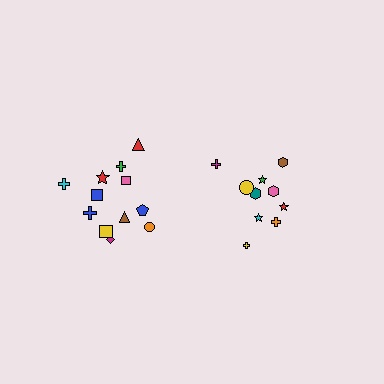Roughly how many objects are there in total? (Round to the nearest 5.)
Roughly 20 objects in total.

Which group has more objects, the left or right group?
The left group.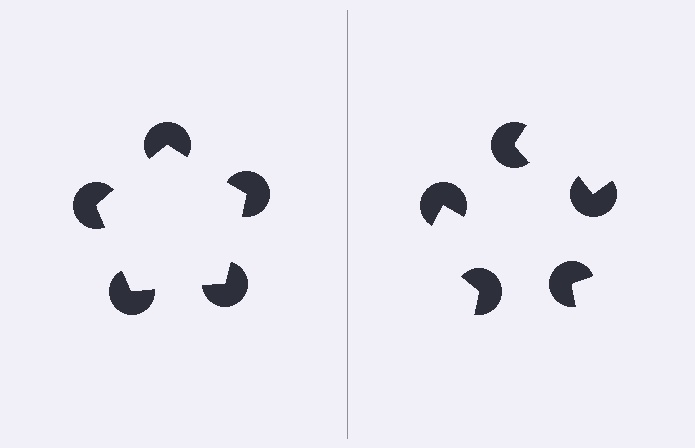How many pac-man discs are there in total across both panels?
10 — 5 on each side.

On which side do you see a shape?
An illusory pentagon appears on the left side. On the right side the wedge cuts are rotated, so no coherent shape forms.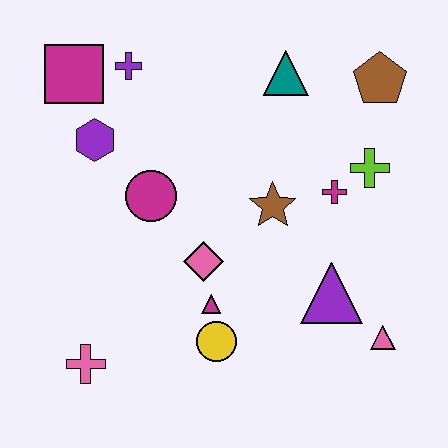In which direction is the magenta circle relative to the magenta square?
The magenta circle is below the magenta square.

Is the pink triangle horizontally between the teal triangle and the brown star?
No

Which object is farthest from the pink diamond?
The brown pentagon is farthest from the pink diamond.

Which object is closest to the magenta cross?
The lime cross is closest to the magenta cross.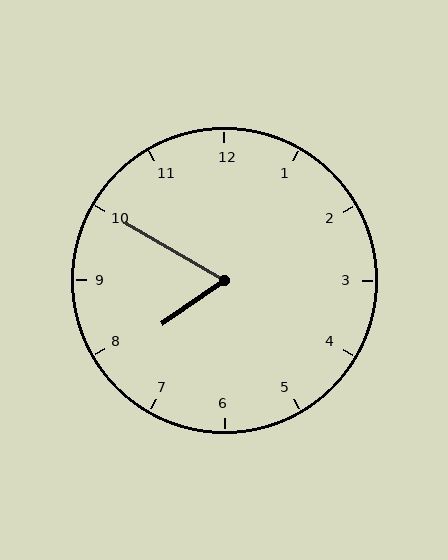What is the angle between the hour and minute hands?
Approximately 65 degrees.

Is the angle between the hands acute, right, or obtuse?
It is acute.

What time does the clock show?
7:50.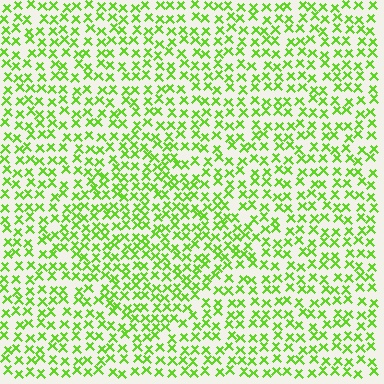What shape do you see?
I see a diamond.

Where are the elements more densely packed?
The elements are more densely packed inside the diamond boundary.